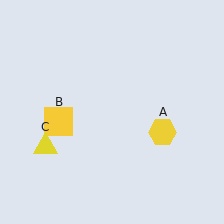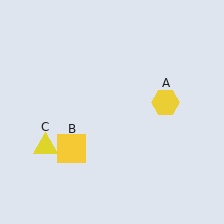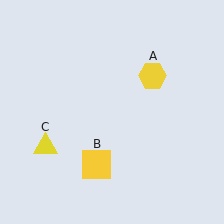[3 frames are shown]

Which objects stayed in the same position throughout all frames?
Yellow triangle (object C) remained stationary.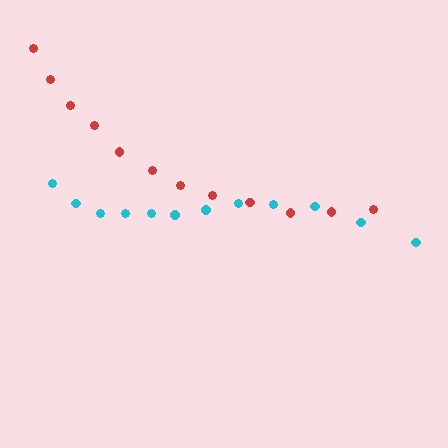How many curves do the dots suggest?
There are 2 distinct paths.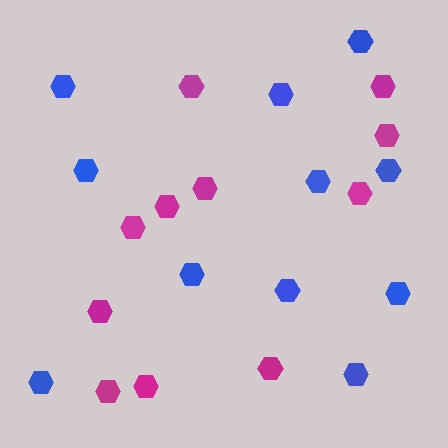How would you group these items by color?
There are 2 groups: one group of blue hexagons (11) and one group of magenta hexagons (11).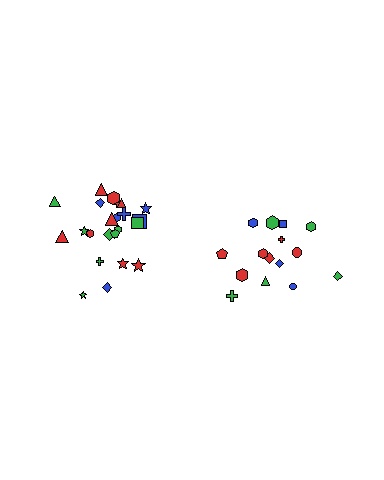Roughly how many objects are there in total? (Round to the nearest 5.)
Roughly 40 objects in total.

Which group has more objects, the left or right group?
The left group.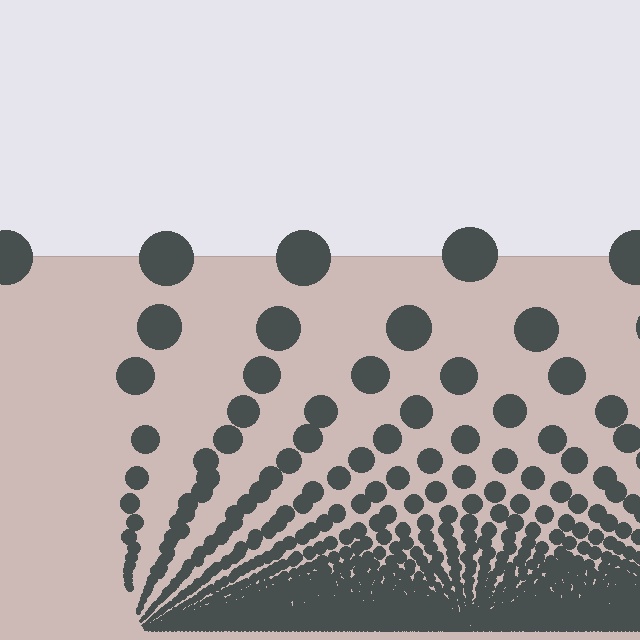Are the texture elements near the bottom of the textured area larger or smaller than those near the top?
Smaller. The gradient is inverted — elements near the bottom are smaller and denser.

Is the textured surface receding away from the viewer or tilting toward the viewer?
The surface appears to tilt toward the viewer. Texture elements get larger and sparser toward the top.